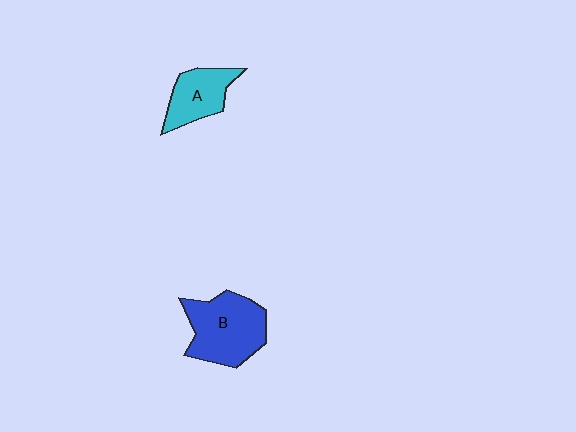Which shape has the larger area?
Shape B (blue).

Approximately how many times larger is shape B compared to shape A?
Approximately 1.6 times.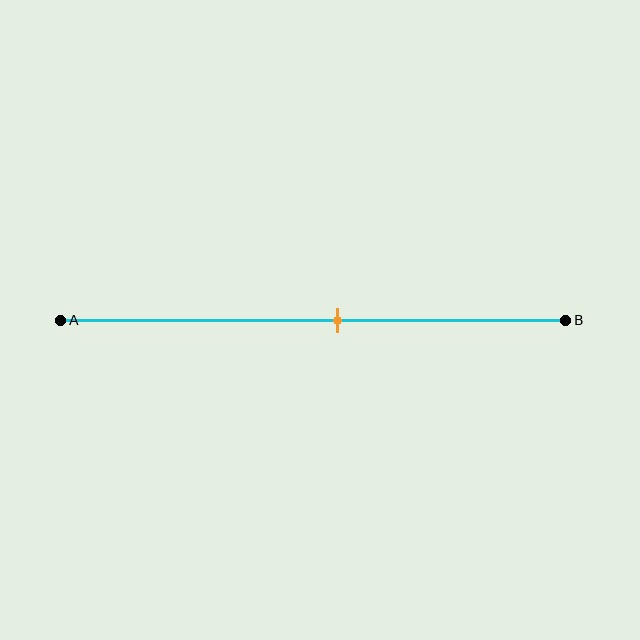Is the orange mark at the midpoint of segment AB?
No, the mark is at about 55% from A, not at the 50% midpoint.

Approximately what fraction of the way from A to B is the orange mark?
The orange mark is approximately 55% of the way from A to B.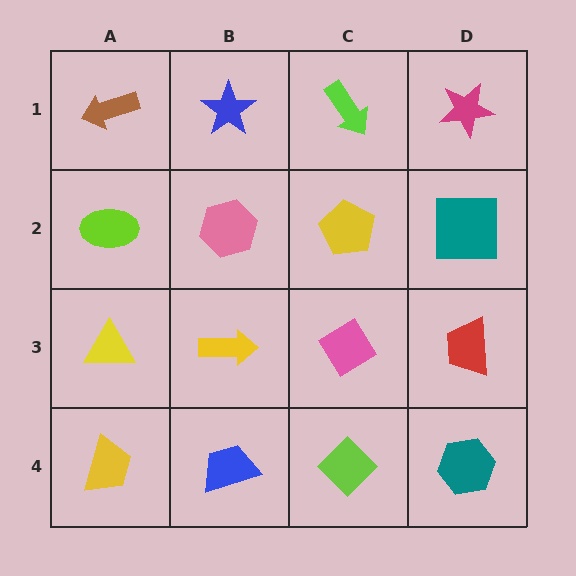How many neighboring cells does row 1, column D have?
2.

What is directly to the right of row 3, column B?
A pink diamond.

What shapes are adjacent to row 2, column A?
A brown arrow (row 1, column A), a yellow triangle (row 3, column A), a pink hexagon (row 2, column B).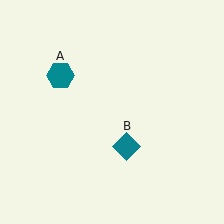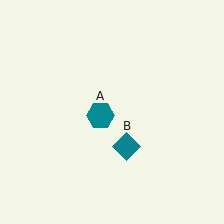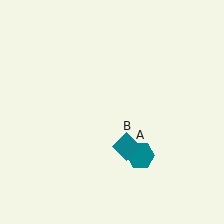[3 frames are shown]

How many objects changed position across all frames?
1 object changed position: teal hexagon (object A).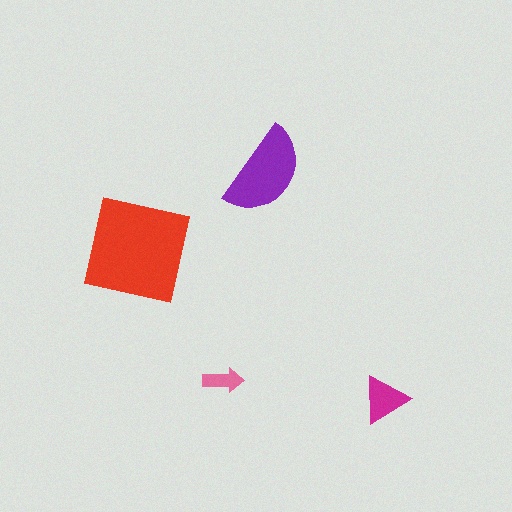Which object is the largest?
The red square.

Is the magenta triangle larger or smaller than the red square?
Smaller.